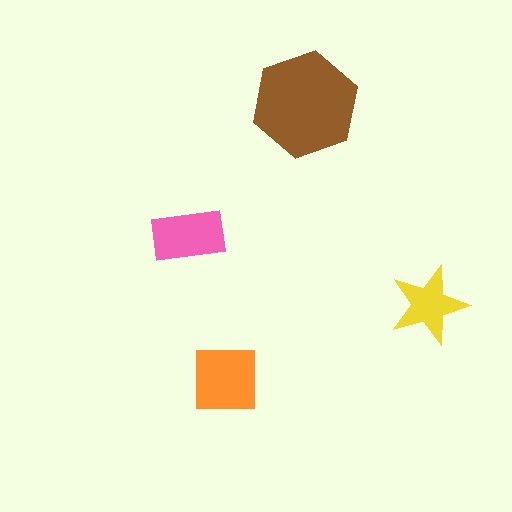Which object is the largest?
The brown hexagon.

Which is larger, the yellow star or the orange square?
The orange square.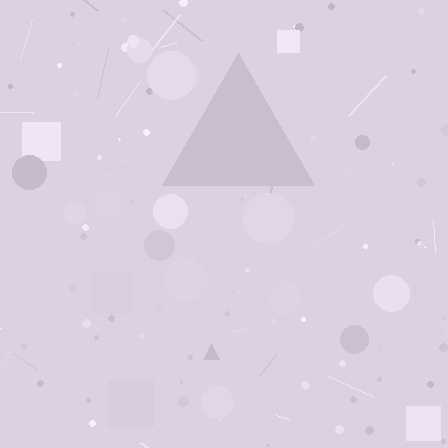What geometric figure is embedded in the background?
A triangle is embedded in the background.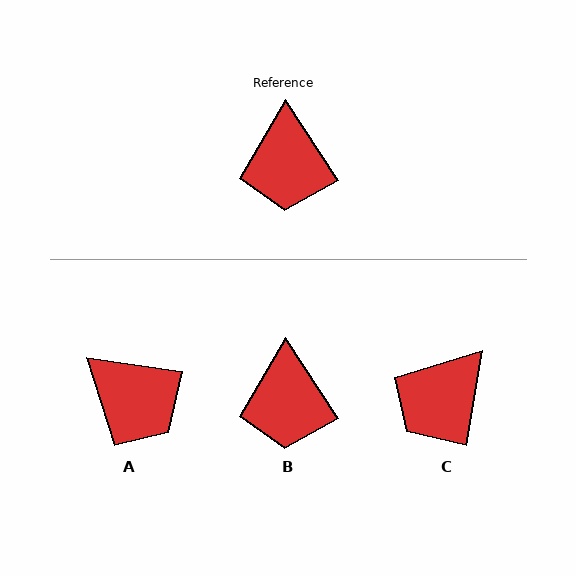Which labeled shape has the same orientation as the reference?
B.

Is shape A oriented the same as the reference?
No, it is off by about 48 degrees.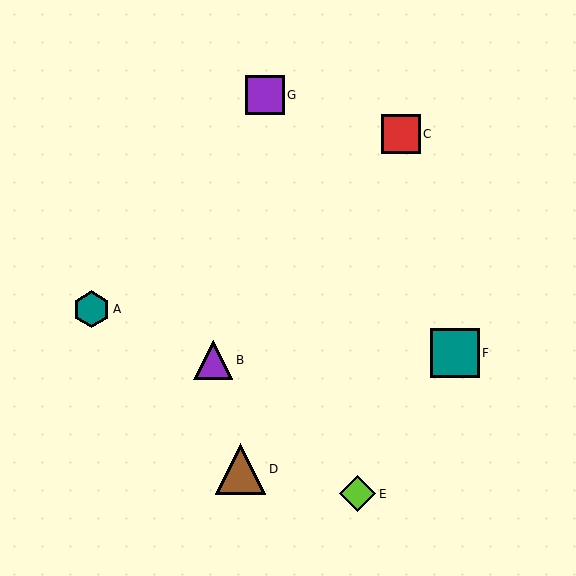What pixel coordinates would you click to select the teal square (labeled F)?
Click at (455, 353) to select the teal square F.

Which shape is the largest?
The brown triangle (labeled D) is the largest.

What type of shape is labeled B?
Shape B is a purple triangle.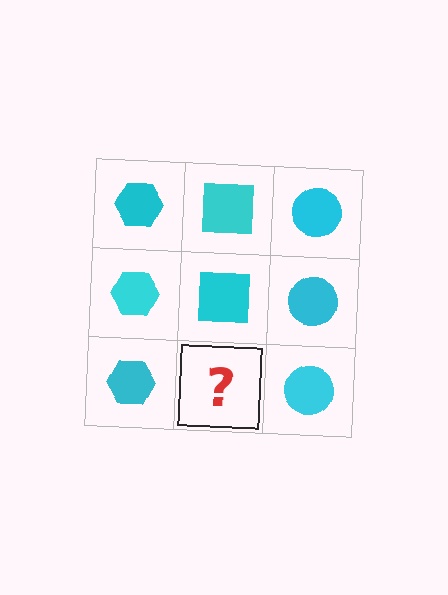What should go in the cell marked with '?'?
The missing cell should contain a cyan square.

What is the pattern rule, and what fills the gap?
The rule is that each column has a consistent shape. The gap should be filled with a cyan square.